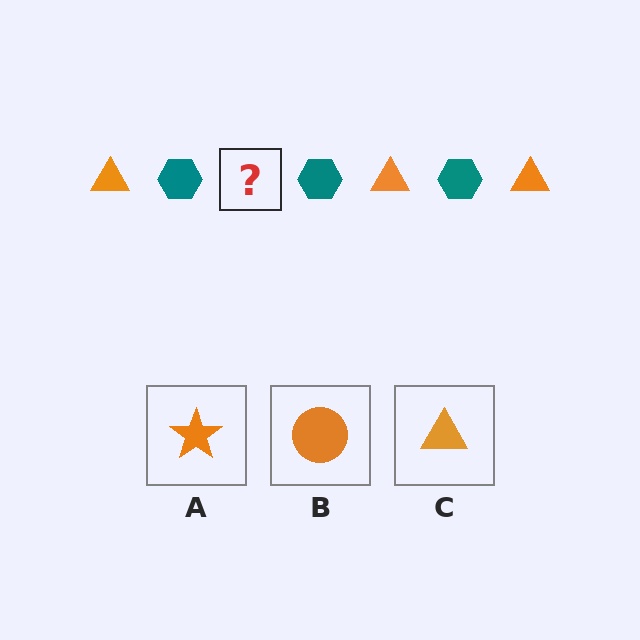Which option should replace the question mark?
Option C.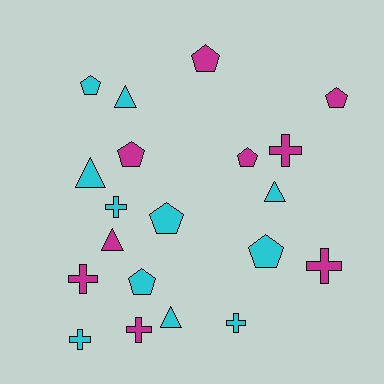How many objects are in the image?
There are 20 objects.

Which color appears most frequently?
Cyan, with 11 objects.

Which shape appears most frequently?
Pentagon, with 8 objects.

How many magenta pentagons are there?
There are 4 magenta pentagons.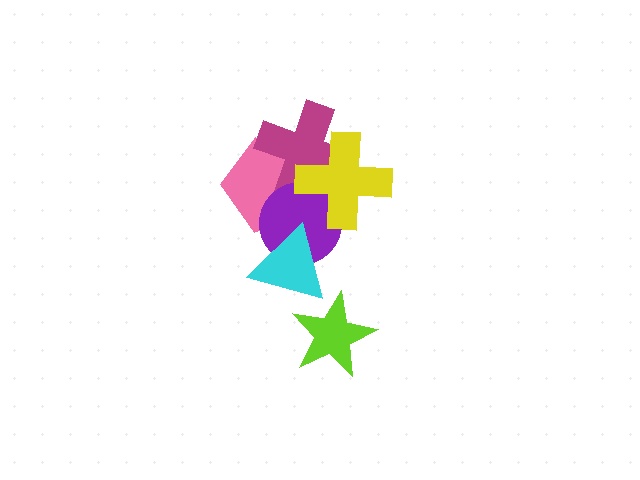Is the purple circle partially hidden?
Yes, it is partially covered by another shape.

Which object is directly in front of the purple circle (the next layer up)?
The yellow cross is directly in front of the purple circle.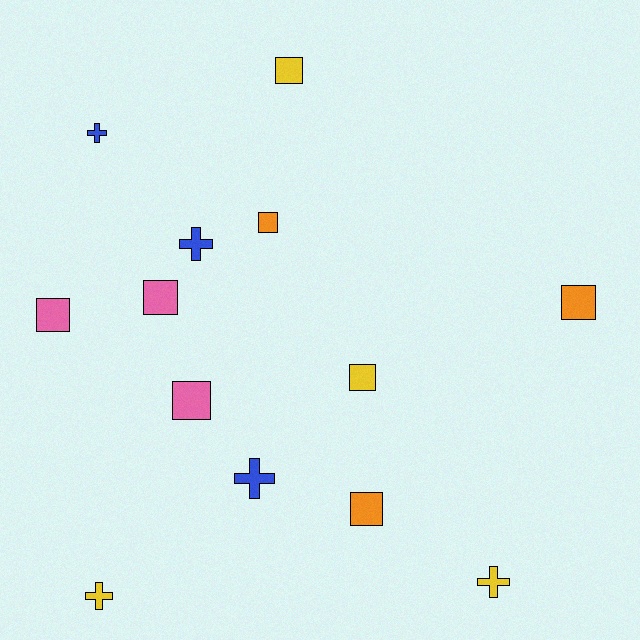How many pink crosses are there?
There are no pink crosses.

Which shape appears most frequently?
Square, with 8 objects.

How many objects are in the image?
There are 13 objects.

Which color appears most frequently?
Yellow, with 4 objects.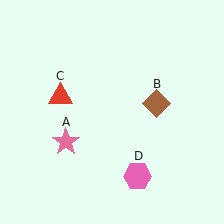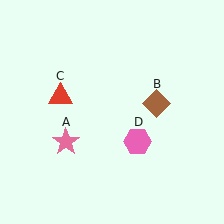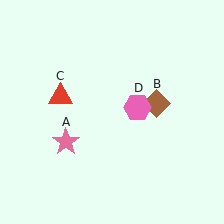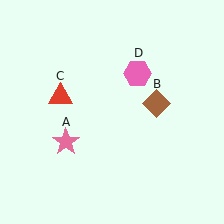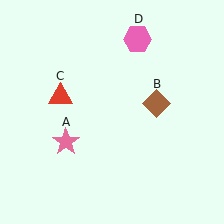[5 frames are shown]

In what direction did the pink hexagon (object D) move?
The pink hexagon (object D) moved up.